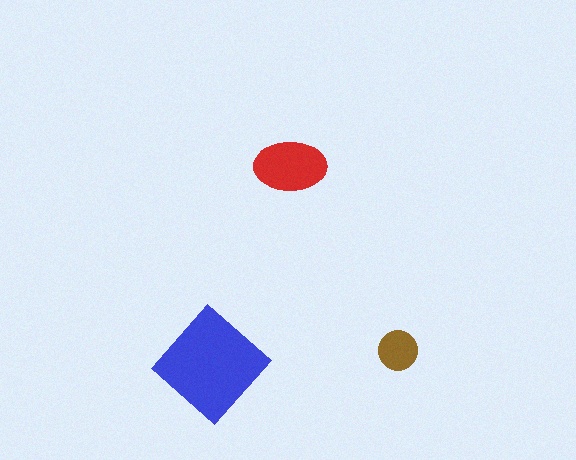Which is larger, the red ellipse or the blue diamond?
The blue diamond.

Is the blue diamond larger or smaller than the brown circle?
Larger.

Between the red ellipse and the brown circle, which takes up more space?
The red ellipse.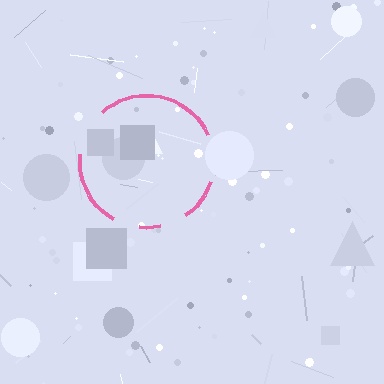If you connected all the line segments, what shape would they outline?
They would outline a circle.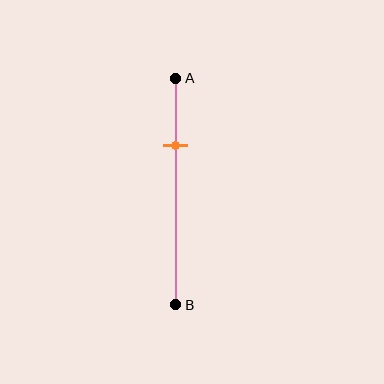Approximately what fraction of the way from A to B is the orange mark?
The orange mark is approximately 30% of the way from A to B.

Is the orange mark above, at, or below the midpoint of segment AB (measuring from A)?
The orange mark is above the midpoint of segment AB.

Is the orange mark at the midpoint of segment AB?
No, the mark is at about 30% from A, not at the 50% midpoint.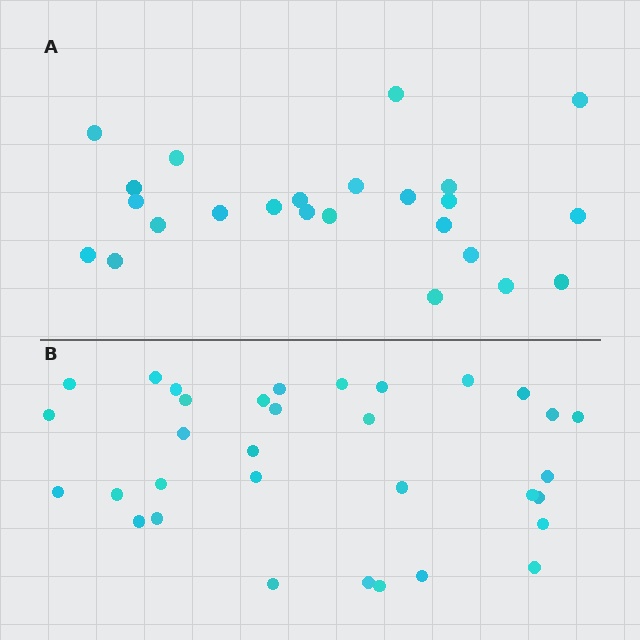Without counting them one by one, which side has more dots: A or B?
Region B (the bottom region) has more dots.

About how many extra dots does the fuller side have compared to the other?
Region B has roughly 8 or so more dots than region A.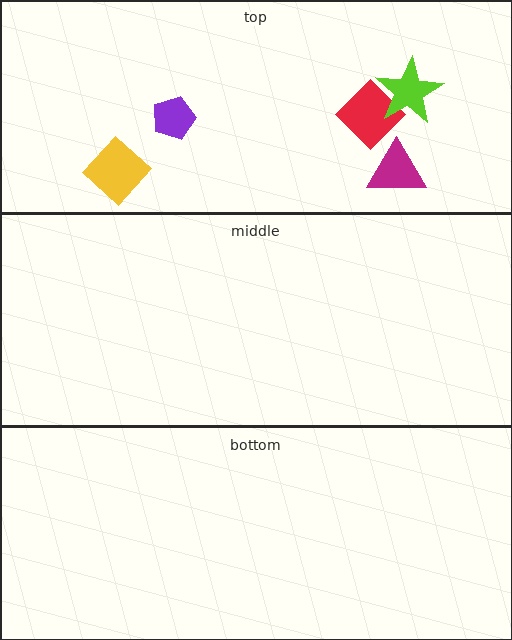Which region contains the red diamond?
The top region.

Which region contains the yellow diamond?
The top region.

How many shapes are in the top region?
5.